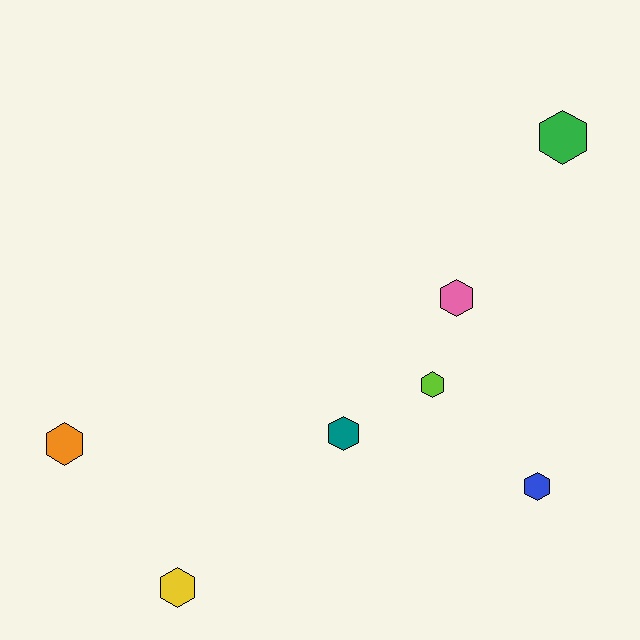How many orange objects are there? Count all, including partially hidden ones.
There is 1 orange object.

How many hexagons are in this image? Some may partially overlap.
There are 7 hexagons.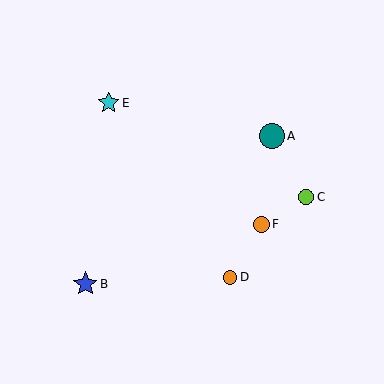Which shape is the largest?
The teal circle (labeled A) is the largest.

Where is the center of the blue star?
The center of the blue star is at (85, 284).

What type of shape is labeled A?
Shape A is a teal circle.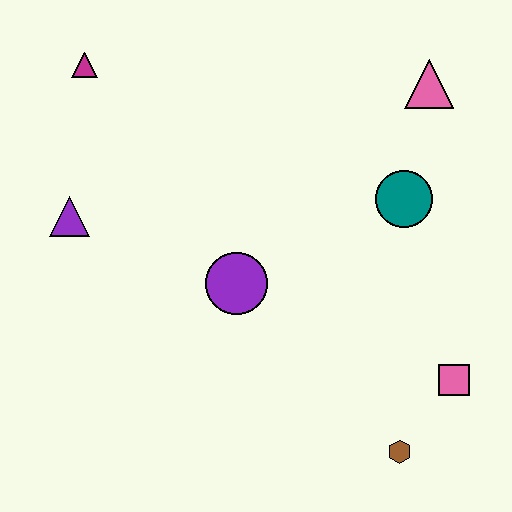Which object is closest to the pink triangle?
The teal circle is closest to the pink triangle.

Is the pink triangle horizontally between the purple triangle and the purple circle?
No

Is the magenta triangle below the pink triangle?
No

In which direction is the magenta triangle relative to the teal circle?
The magenta triangle is to the left of the teal circle.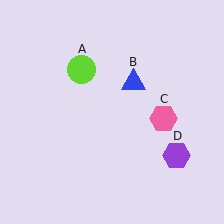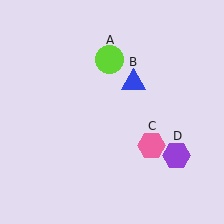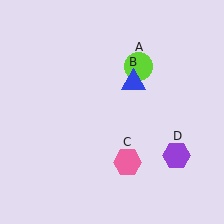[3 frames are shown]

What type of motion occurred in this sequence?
The lime circle (object A), pink hexagon (object C) rotated clockwise around the center of the scene.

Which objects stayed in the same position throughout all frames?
Blue triangle (object B) and purple hexagon (object D) remained stationary.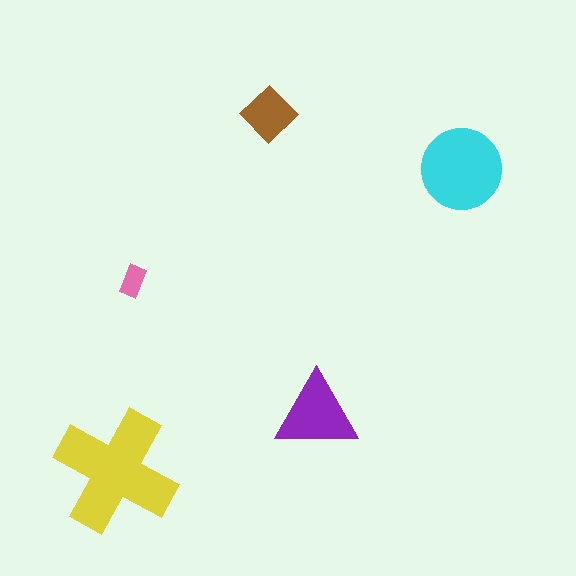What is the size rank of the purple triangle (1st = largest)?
3rd.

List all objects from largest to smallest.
The yellow cross, the cyan circle, the purple triangle, the brown diamond, the pink rectangle.